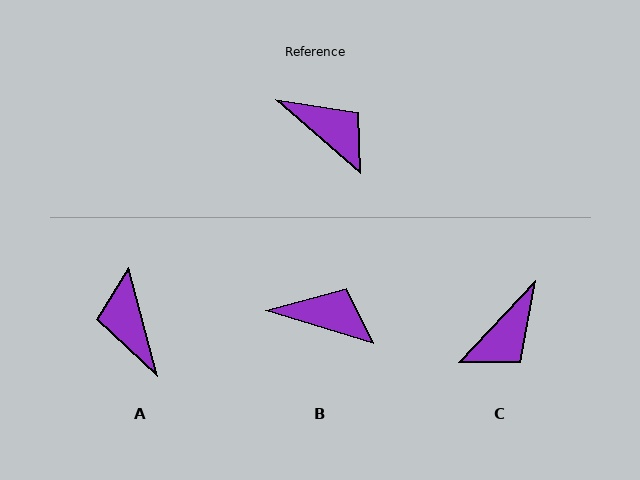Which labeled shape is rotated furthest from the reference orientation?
A, about 146 degrees away.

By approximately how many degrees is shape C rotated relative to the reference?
Approximately 92 degrees clockwise.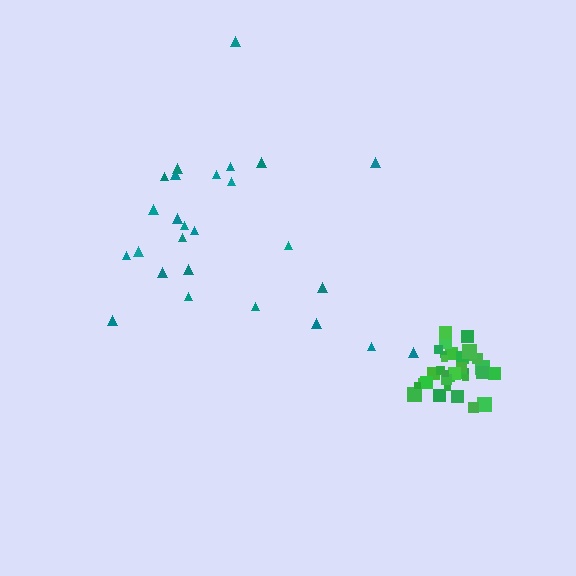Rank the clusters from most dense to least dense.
green, teal.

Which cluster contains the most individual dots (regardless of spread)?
Green (34).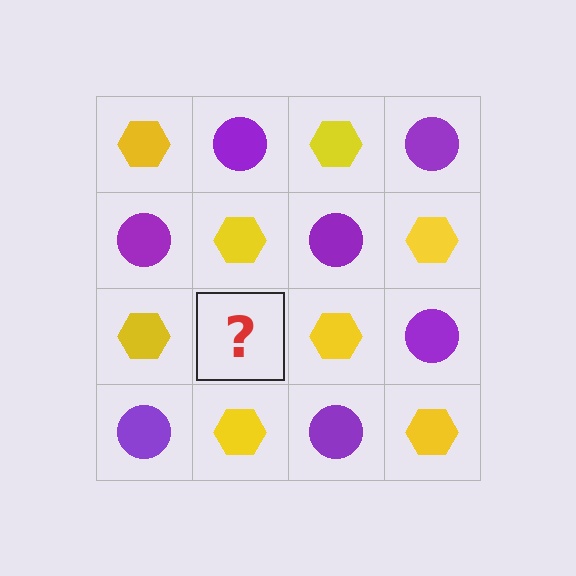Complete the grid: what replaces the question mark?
The question mark should be replaced with a purple circle.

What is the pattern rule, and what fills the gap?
The rule is that it alternates yellow hexagon and purple circle in a checkerboard pattern. The gap should be filled with a purple circle.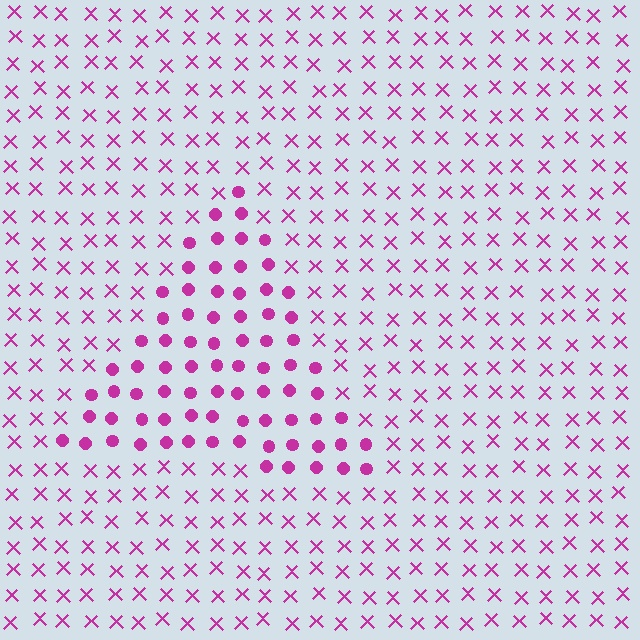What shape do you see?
I see a triangle.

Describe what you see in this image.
The image is filled with small magenta elements arranged in a uniform grid. A triangle-shaped region contains circles, while the surrounding area contains X marks. The boundary is defined purely by the change in element shape.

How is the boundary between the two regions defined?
The boundary is defined by a change in element shape: circles inside vs. X marks outside. All elements share the same color and spacing.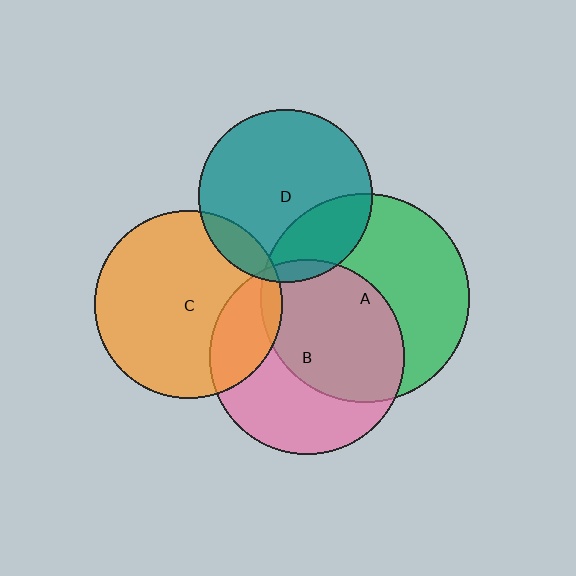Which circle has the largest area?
Circle A (green).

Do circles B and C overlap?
Yes.